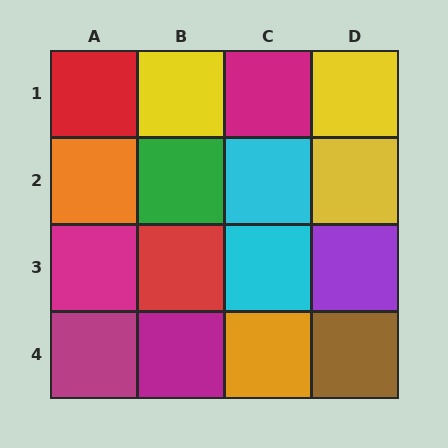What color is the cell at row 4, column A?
Magenta.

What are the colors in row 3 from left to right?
Magenta, red, cyan, purple.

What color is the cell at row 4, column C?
Orange.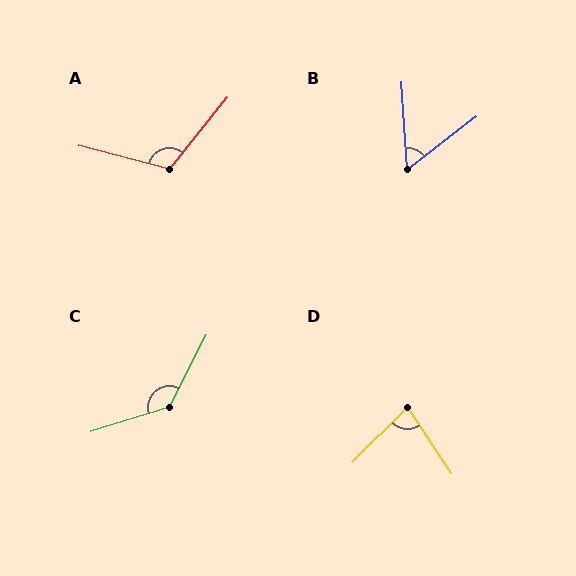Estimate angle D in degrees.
Approximately 78 degrees.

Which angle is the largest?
C, at approximately 135 degrees.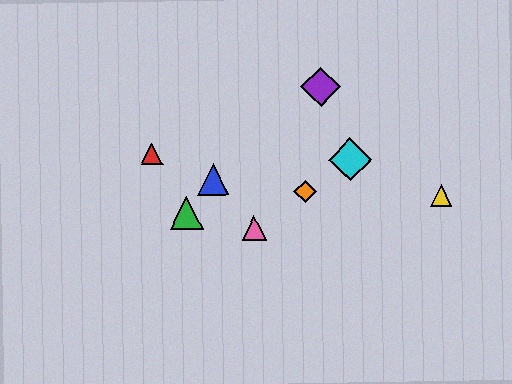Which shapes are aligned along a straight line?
The orange diamond, the cyan diamond, the pink triangle are aligned along a straight line.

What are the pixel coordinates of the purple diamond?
The purple diamond is at (321, 87).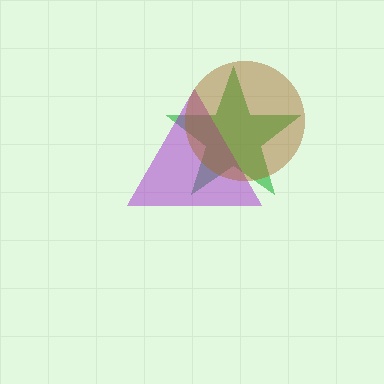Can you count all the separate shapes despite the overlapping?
Yes, there are 3 separate shapes.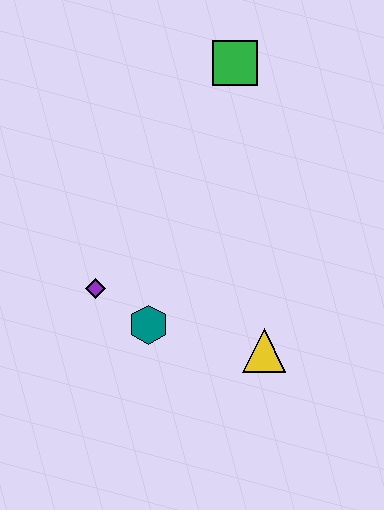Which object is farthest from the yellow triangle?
The green square is farthest from the yellow triangle.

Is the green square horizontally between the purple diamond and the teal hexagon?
No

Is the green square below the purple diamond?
No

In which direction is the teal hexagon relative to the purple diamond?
The teal hexagon is to the right of the purple diamond.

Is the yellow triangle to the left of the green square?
No